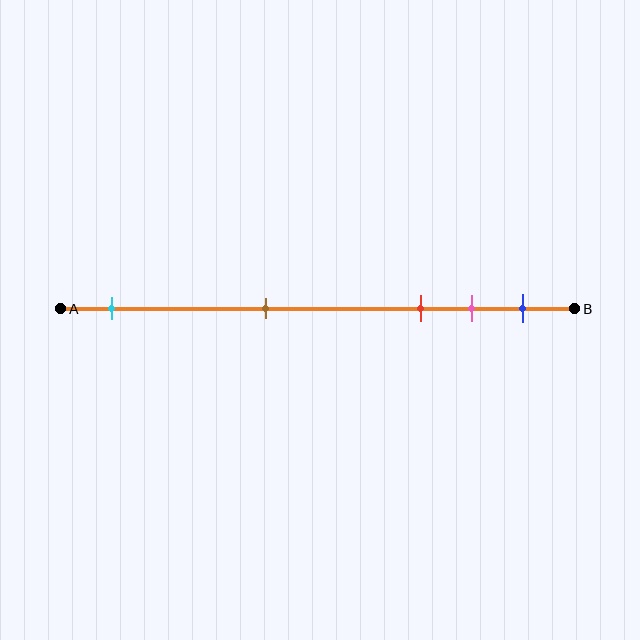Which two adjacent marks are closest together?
The pink and blue marks are the closest adjacent pair.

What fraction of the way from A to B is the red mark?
The red mark is approximately 70% (0.7) of the way from A to B.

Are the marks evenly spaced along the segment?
No, the marks are not evenly spaced.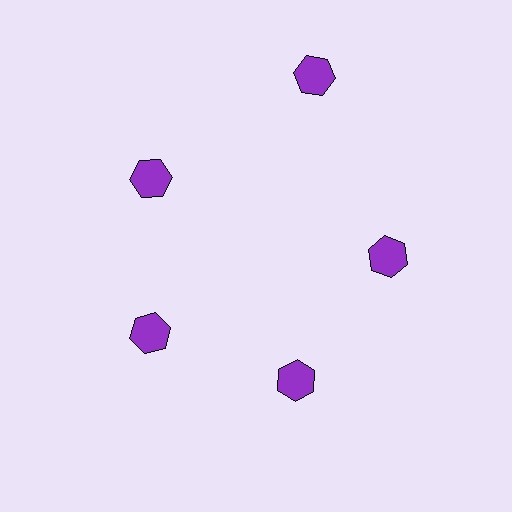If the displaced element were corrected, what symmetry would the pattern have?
It would have 5-fold rotational symmetry — the pattern would map onto itself every 72 degrees.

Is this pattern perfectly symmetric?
No. The 5 purple hexagons are arranged in a ring, but one element near the 1 o'clock position is pushed outward from the center, breaking the 5-fold rotational symmetry.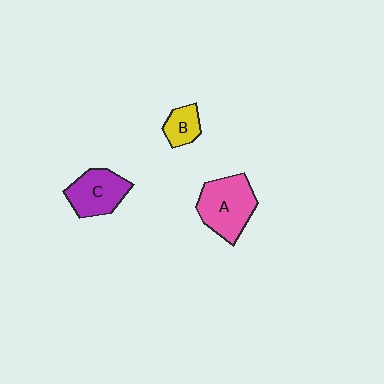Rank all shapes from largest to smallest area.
From largest to smallest: A (pink), C (purple), B (yellow).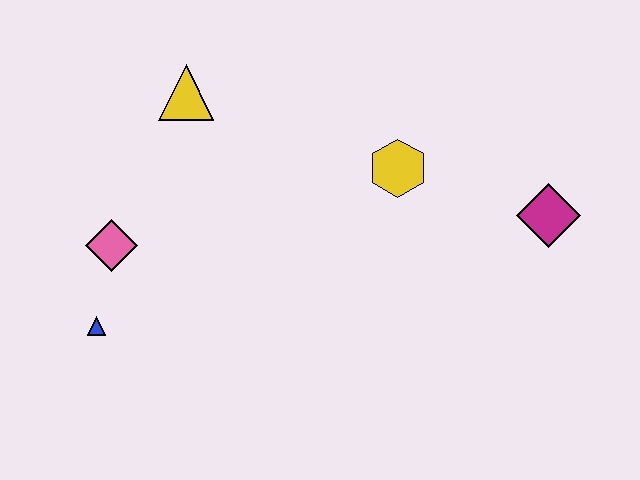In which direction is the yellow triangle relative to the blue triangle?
The yellow triangle is above the blue triangle.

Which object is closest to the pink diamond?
The blue triangle is closest to the pink diamond.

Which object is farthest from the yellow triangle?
The magenta diamond is farthest from the yellow triangle.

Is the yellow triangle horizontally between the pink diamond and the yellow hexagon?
Yes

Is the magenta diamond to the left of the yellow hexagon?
No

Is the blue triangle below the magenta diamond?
Yes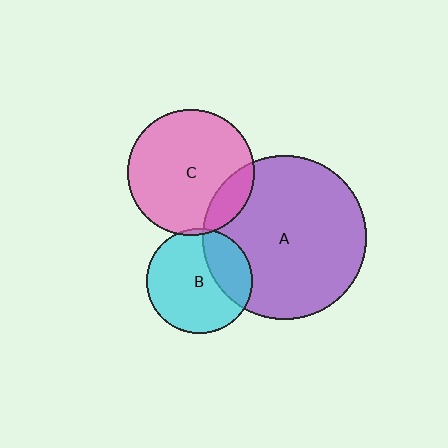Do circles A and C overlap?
Yes.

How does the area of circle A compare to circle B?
Approximately 2.4 times.